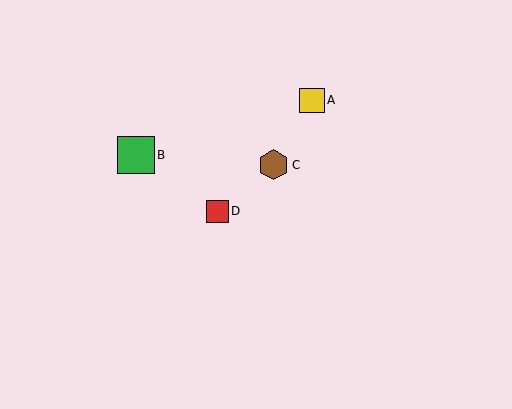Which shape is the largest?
The green square (labeled B) is the largest.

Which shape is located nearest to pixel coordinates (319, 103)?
The yellow square (labeled A) at (312, 100) is nearest to that location.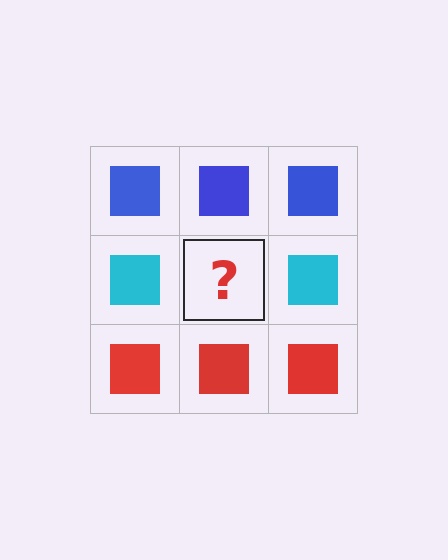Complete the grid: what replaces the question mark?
The question mark should be replaced with a cyan square.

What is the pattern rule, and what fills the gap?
The rule is that each row has a consistent color. The gap should be filled with a cyan square.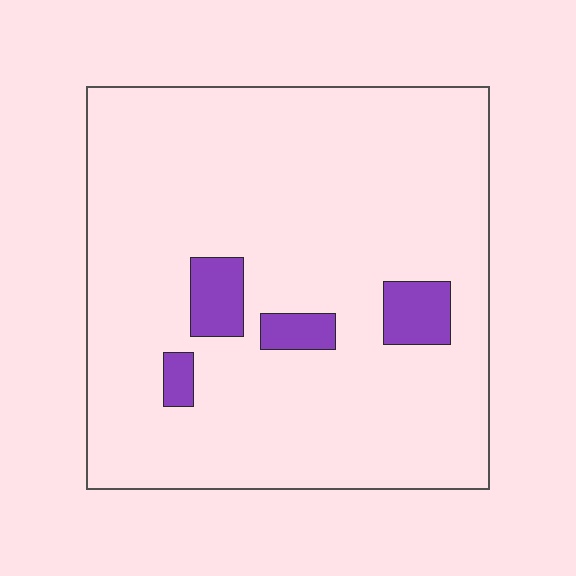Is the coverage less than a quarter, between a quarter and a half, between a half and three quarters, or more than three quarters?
Less than a quarter.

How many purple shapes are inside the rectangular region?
4.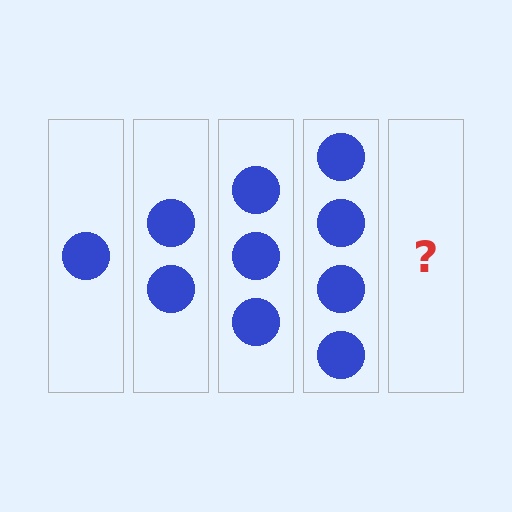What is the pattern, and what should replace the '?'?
The pattern is that each step adds one more circle. The '?' should be 5 circles.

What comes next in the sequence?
The next element should be 5 circles.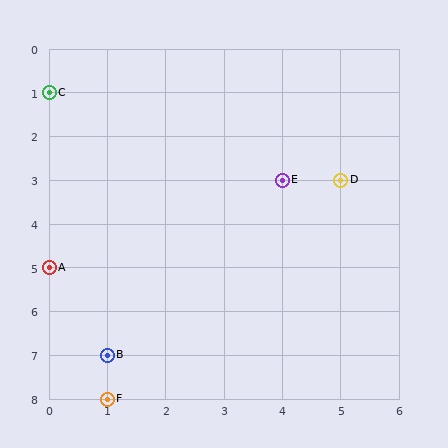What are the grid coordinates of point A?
Point A is at grid coordinates (0, 5).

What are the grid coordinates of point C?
Point C is at grid coordinates (0, 1).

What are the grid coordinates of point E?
Point E is at grid coordinates (4, 3).